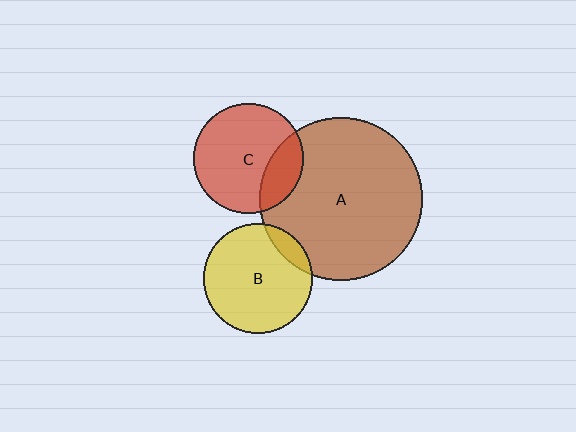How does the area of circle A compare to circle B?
Approximately 2.2 times.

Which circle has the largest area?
Circle A (brown).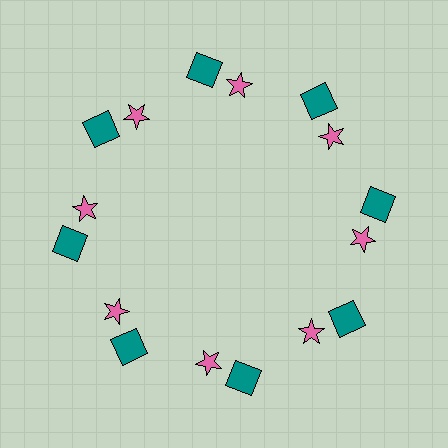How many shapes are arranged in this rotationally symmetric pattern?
There are 16 shapes, arranged in 8 groups of 2.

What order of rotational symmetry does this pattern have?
This pattern has 8-fold rotational symmetry.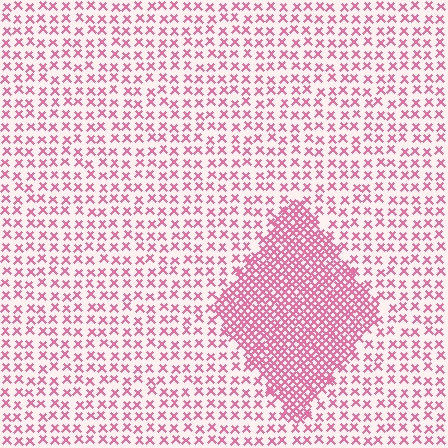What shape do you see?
I see a diamond.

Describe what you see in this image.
The image contains small pink elements arranged at two different densities. A diamond-shaped region is visible where the elements are more densely packed than the surrounding area.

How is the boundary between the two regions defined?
The boundary is defined by a change in element density (approximately 2.6x ratio). All elements are the same color, size, and shape.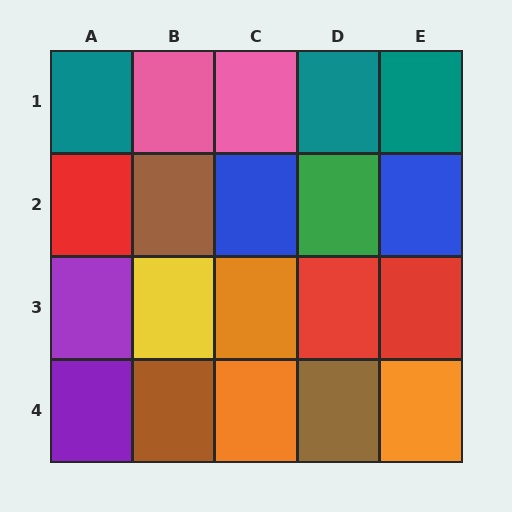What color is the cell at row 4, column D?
Brown.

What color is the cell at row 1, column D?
Teal.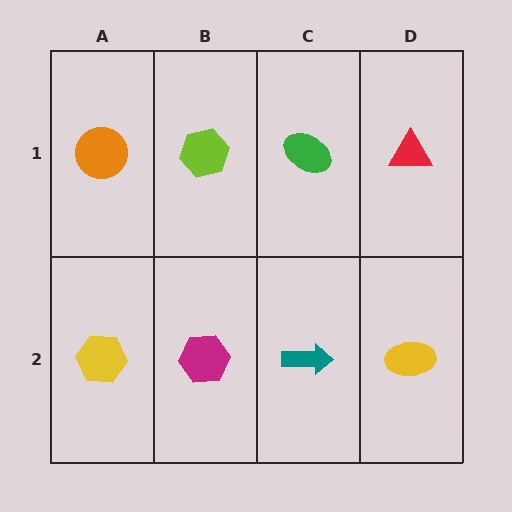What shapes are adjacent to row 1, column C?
A teal arrow (row 2, column C), a lime hexagon (row 1, column B), a red triangle (row 1, column D).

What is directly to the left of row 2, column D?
A teal arrow.